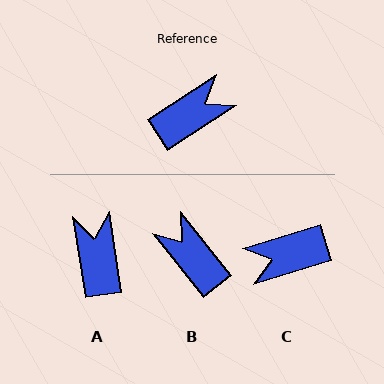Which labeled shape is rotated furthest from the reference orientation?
C, about 164 degrees away.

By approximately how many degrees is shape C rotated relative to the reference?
Approximately 164 degrees counter-clockwise.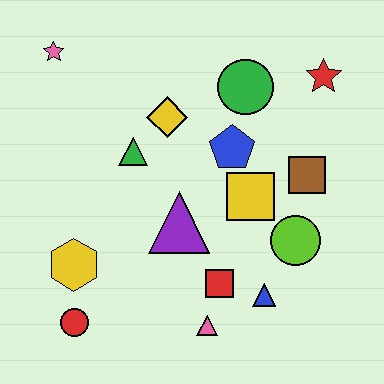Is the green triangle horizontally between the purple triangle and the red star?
No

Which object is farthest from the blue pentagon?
The red circle is farthest from the blue pentagon.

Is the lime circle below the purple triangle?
Yes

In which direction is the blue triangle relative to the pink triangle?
The blue triangle is to the right of the pink triangle.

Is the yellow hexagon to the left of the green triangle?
Yes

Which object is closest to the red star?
The green circle is closest to the red star.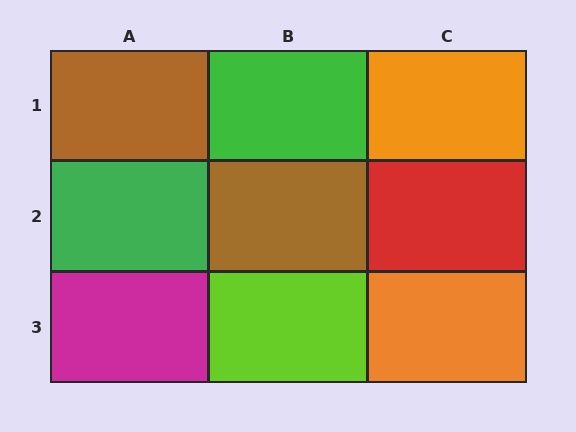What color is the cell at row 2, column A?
Green.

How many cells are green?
2 cells are green.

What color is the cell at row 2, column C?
Red.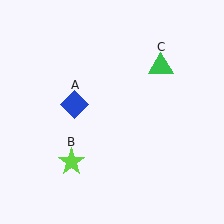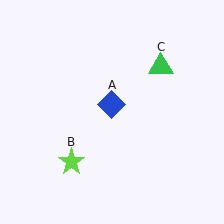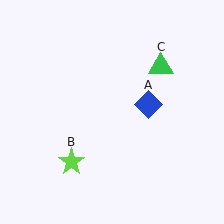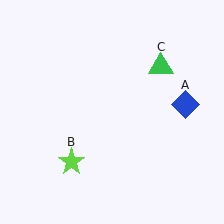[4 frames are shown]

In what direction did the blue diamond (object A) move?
The blue diamond (object A) moved right.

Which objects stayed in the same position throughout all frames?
Lime star (object B) and green triangle (object C) remained stationary.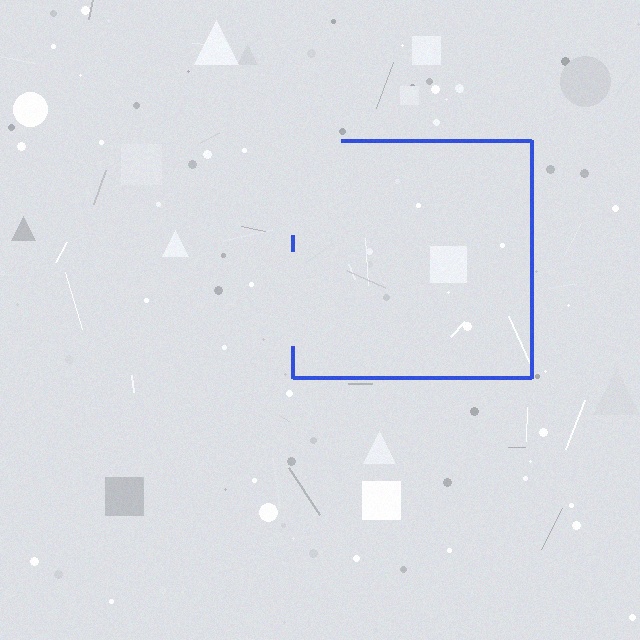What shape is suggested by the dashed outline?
The dashed outline suggests a square.